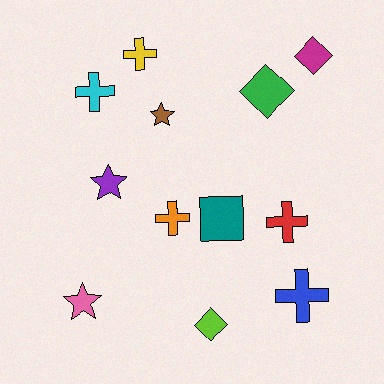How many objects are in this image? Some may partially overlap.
There are 12 objects.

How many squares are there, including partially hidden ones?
There is 1 square.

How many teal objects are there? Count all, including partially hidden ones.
There is 1 teal object.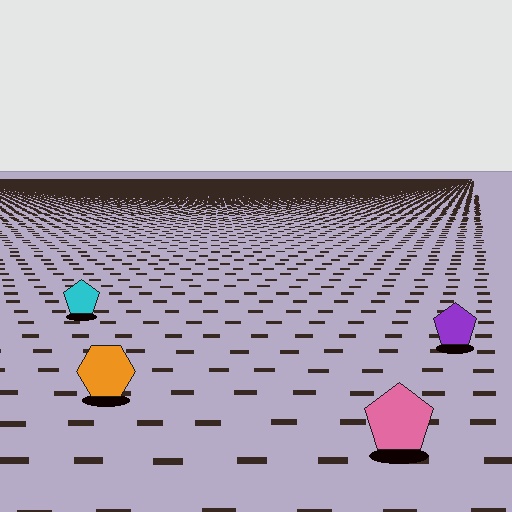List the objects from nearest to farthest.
From nearest to farthest: the pink pentagon, the orange hexagon, the purple pentagon, the cyan pentagon.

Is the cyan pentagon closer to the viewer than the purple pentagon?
No. The purple pentagon is closer — you can tell from the texture gradient: the ground texture is coarser near it.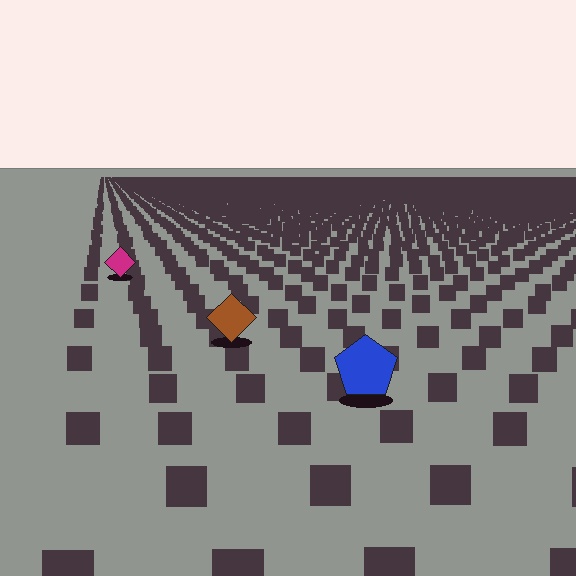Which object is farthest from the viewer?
The magenta diamond is farthest from the viewer. It appears smaller and the ground texture around it is denser.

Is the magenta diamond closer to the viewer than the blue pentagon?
No. The blue pentagon is closer — you can tell from the texture gradient: the ground texture is coarser near it.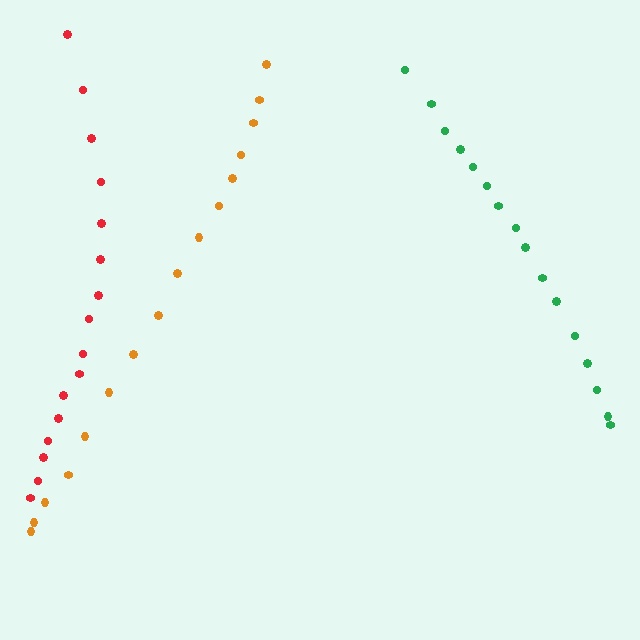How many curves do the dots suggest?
There are 3 distinct paths.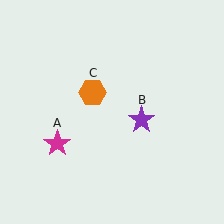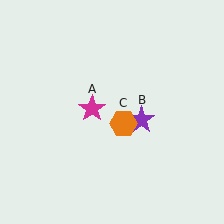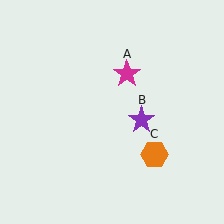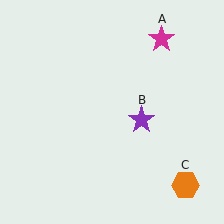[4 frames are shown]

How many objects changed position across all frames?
2 objects changed position: magenta star (object A), orange hexagon (object C).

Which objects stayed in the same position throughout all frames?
Purple star (object B) remained stationary.